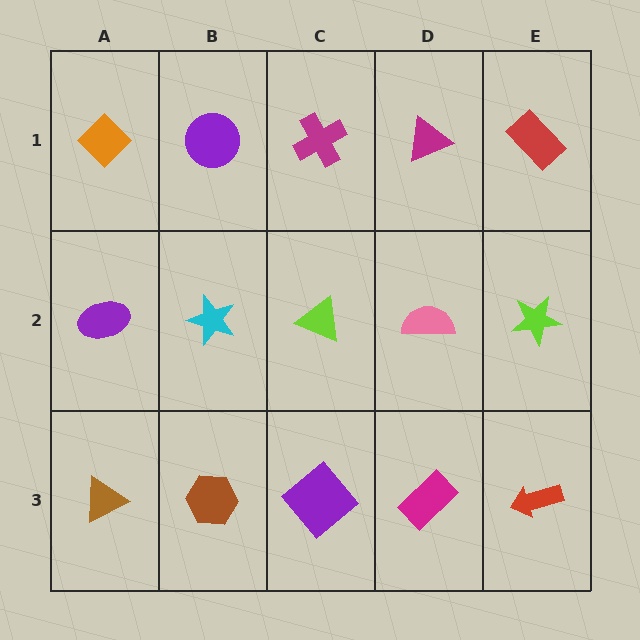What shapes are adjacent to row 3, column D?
A pink semicircle (row 2, column D), a purple diamond (row 3, column C), a red arrow (row 3, column E).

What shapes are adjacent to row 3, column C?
A lime triangle (row 2, column C), a brown hexagon (row 3, column B), a magenta rectangle (row 3, column D).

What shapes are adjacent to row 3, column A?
A purple ellipse (row 2, column A), a brown hexagon (row 3, column B).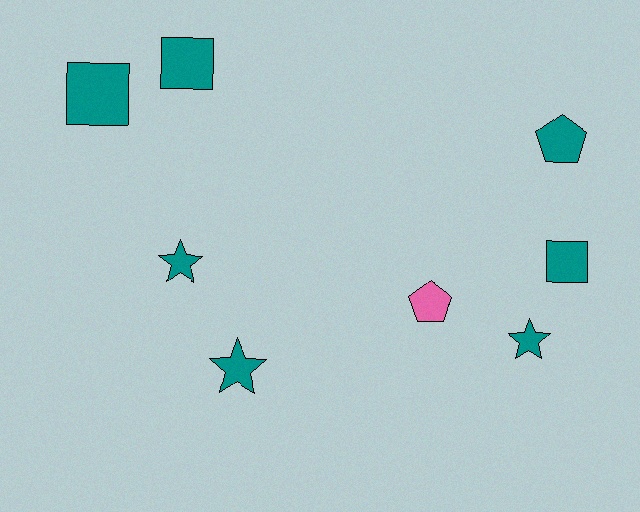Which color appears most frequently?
Teal, with 7 objects.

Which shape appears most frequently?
Star, with 3 objects.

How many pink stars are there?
There are no pink stars.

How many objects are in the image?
There are 8 objects.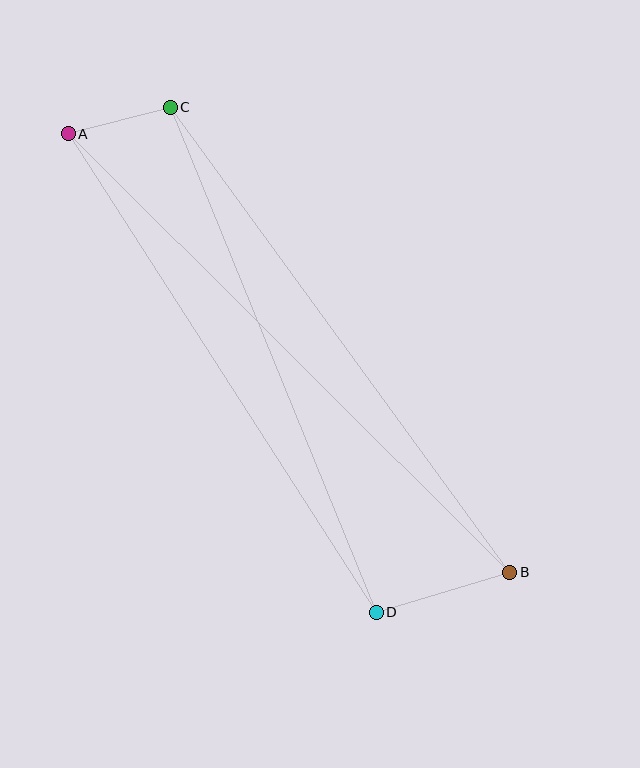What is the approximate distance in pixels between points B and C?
The distance between B and C is approximately 576 pixels.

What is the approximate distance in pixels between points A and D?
The distance between A and D is approximately 569 pixels.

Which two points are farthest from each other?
Points A and B are farthest from each other.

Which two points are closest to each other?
Points A and C are closest to each other.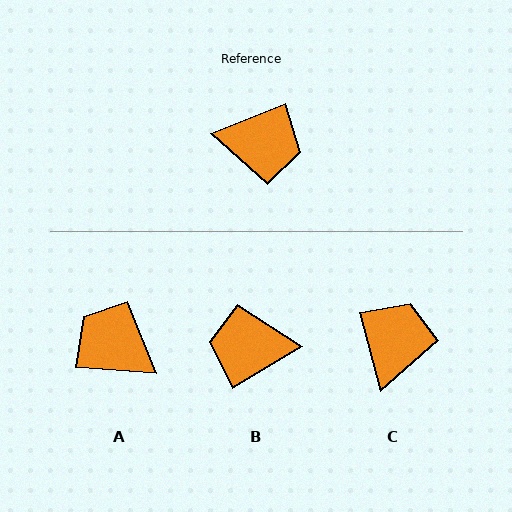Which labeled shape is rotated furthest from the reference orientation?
B, about 171 degrees away.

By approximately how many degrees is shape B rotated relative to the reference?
Approximately 171 degrees clockwise.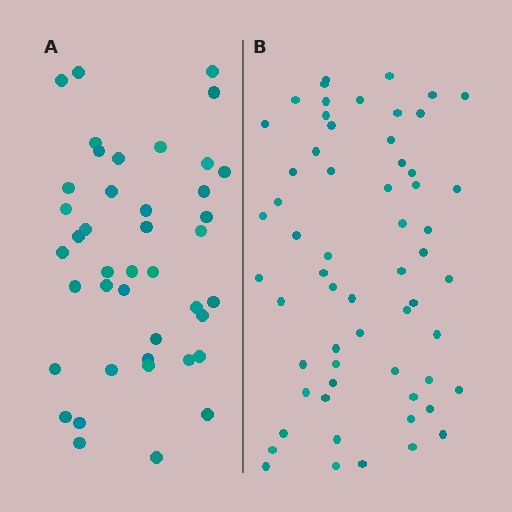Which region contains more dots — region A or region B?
Region B (the right region) has more dots.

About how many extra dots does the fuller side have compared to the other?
Region B has approximately 20 more dots than region A.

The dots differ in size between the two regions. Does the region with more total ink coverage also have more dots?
No. Region A has more total ink coverage because its dots are larger, but region B actually contains more individual dots. Total area can be misleading — the number of items is what matters here.